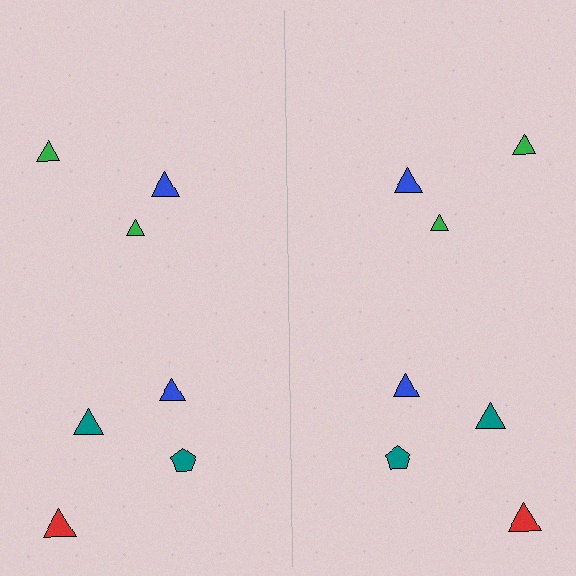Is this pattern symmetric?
Yes, this pattern has bilateral (reflection) symmetry.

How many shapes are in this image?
There are 14 shapes in this image.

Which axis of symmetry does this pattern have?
The pattern has a vertical axis of symmetry running through the center of the image.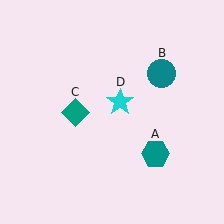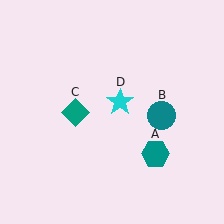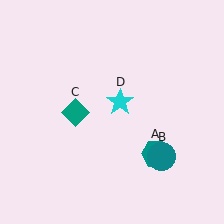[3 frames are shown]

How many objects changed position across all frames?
1 object changed position: teal circle (object B).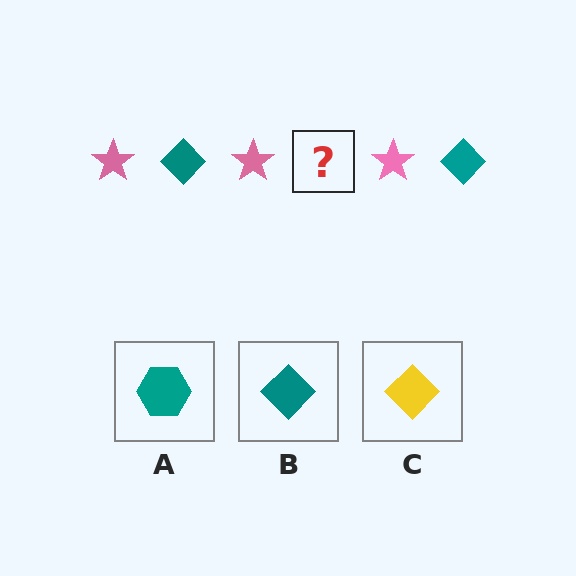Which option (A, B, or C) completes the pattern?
B.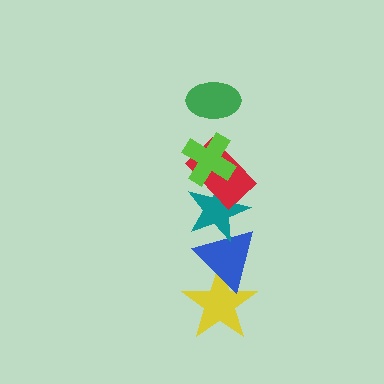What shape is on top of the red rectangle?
The lime cross is on top of the red rectangle.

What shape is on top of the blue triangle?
The teal star is on top of the blue triangle.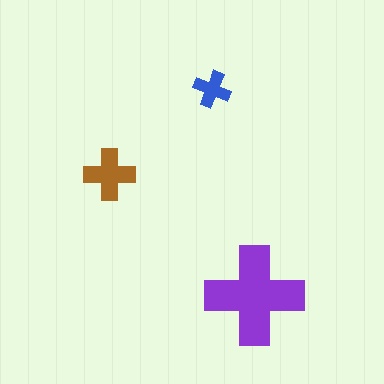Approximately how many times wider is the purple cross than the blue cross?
About 2.5 times wider.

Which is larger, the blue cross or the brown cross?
The brown one.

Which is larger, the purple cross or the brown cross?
The purple one.